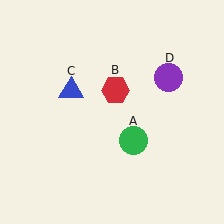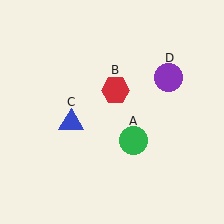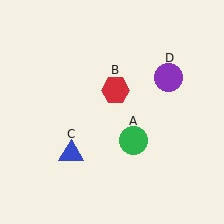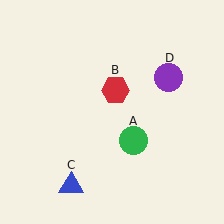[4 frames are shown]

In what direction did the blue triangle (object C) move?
The blue triangle (object C) moved down.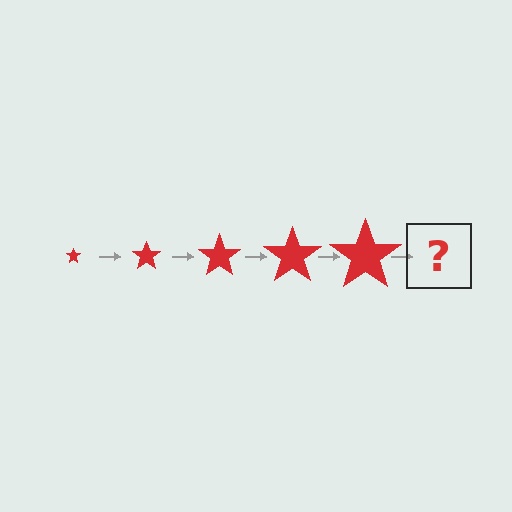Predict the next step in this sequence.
The next step is a red star, larger than the previous one.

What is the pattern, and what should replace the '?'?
The pattern is that the star gets progressively larger each step. The '?' should be a red star, larger than the previous one.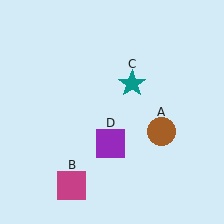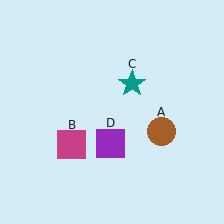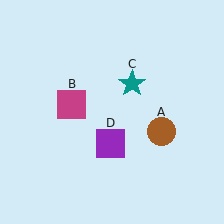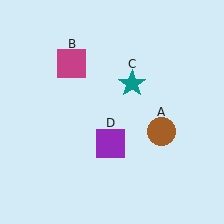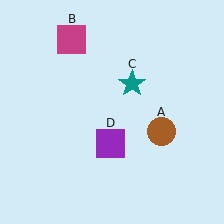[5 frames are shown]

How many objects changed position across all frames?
1 object changed position: magenta square (object B).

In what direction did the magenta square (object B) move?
The magenta square (object B) moved up.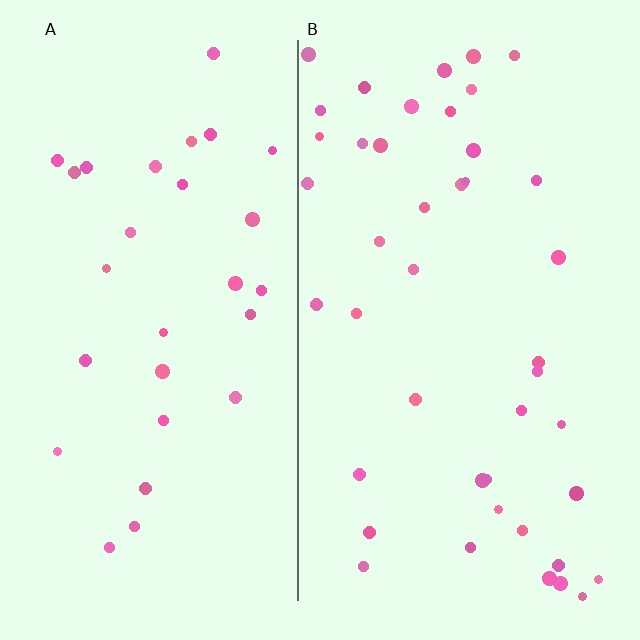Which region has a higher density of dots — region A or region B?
B (the right).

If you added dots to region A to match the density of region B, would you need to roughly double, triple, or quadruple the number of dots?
Approximately double.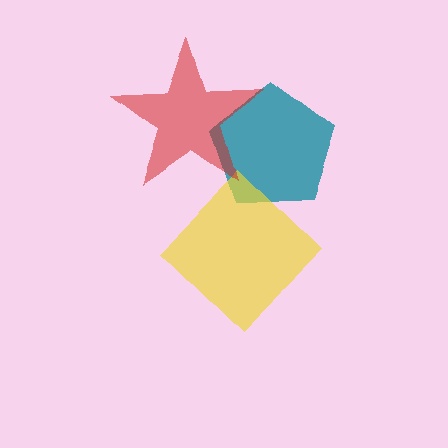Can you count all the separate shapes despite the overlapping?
Yes, there are 3 separate shapes.